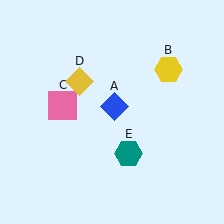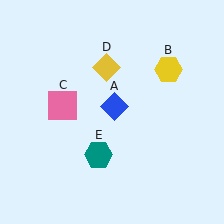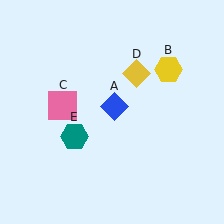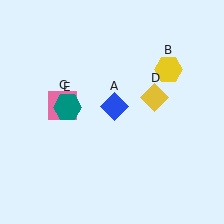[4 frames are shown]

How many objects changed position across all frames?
2 objects changed position: yellow diamond (object D), teal hexagon (object E).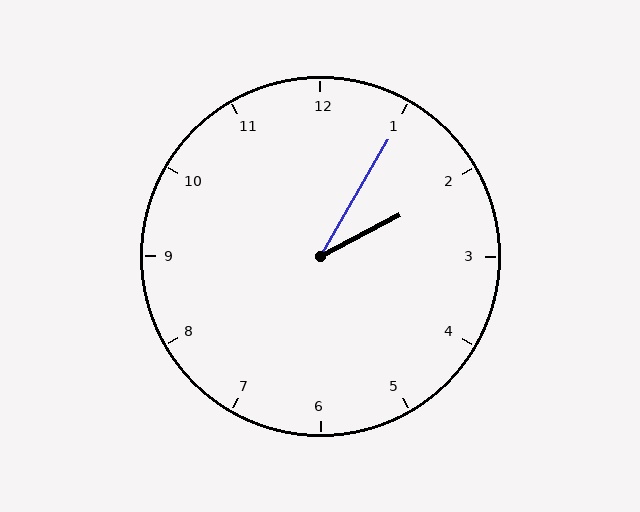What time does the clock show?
2:05.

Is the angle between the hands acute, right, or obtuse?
It is acute.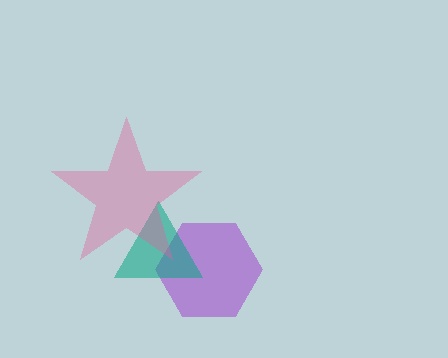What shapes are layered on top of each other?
The layered shapes are: a purple hexagon, a teal triangle, a pink star.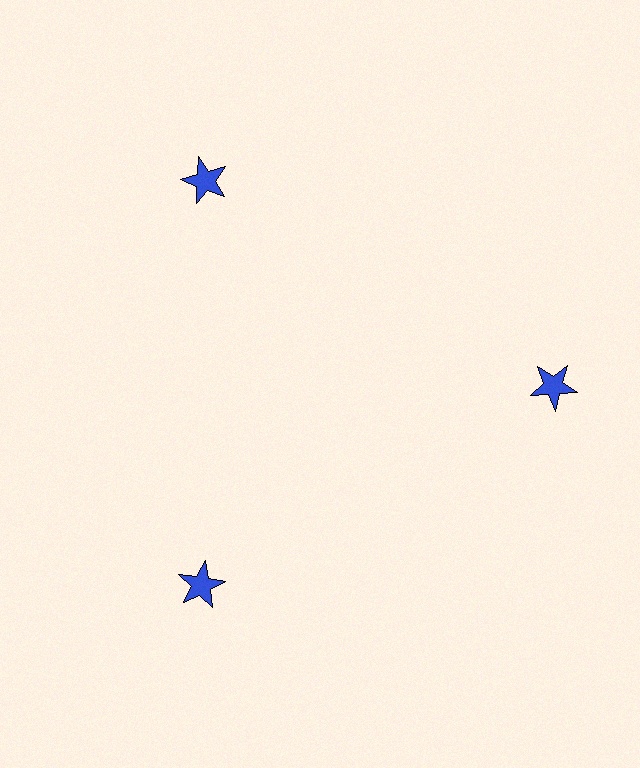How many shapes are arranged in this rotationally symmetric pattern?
There are 3 shapes, arranged in 3 groups of 1.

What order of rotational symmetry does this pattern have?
This pattern has 3-fold rotational symmetry.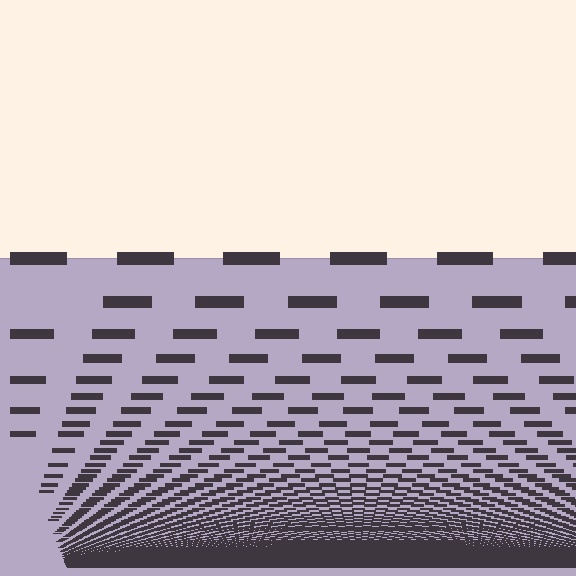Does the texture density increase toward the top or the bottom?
Density increases toward the bottom.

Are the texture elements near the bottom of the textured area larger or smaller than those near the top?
Smaller. The gradient is inverted — elements near the bottom are smaller and denser.